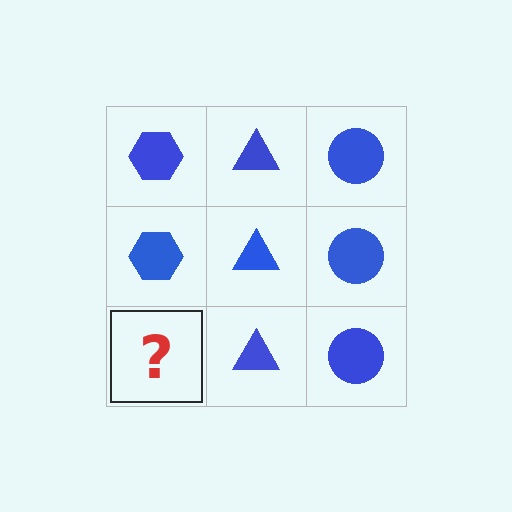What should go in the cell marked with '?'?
The missing cell should contain a blue hexagon.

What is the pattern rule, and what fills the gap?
The rule is that each column has a consistent shape. The gap should be filled with a blue hexagon.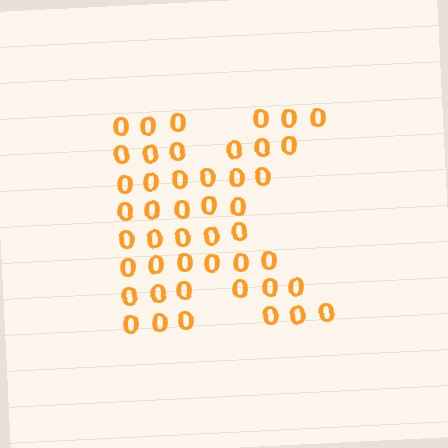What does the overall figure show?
The overall figure shows the letter K.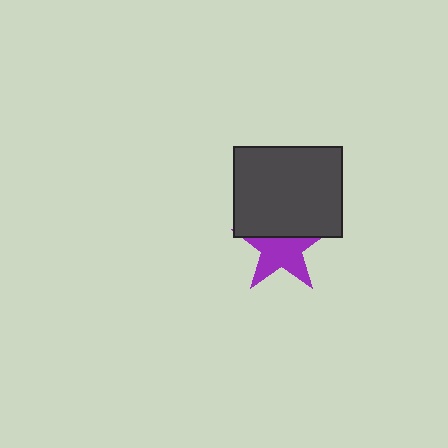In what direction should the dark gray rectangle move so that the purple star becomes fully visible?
The dark gray rectangle should move up. That is the shortest direction to clear the overlap and leave the purple star fully visible.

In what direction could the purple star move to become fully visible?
The purple star could move down. That would shift it out from behind the dark gray rectangle entirely.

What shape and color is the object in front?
The object in front is a dark gray rectangle.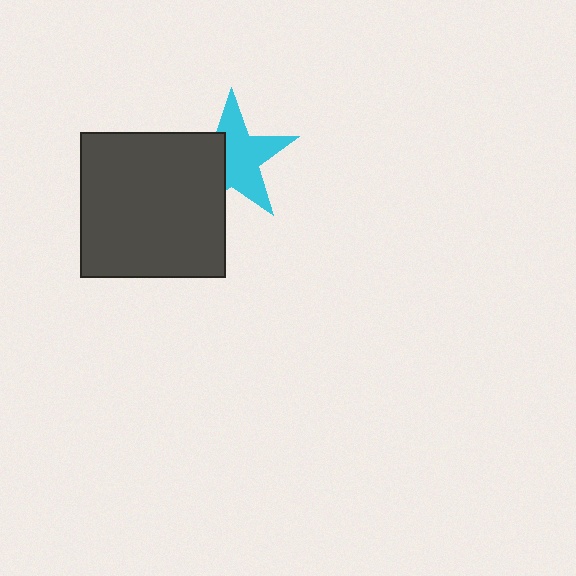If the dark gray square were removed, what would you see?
You would see the complete cyan star.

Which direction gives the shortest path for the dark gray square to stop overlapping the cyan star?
Moving left gives the shortest separation.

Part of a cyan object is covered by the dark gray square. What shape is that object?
It is a star.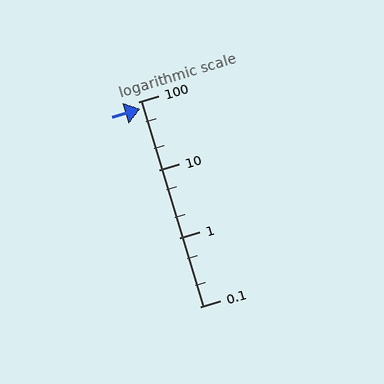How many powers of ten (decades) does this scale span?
The scale spans 3 decades, from 0.1 to 100.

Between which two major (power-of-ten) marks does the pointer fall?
The pointer is between 10 and 100.